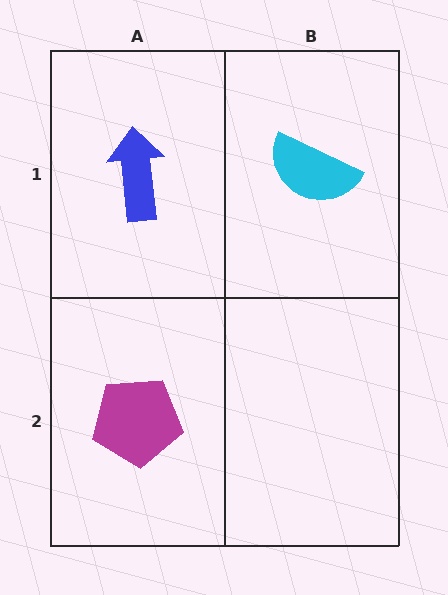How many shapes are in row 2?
1 shape.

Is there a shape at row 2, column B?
No, that cell is empty.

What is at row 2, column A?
A magenta pentagon.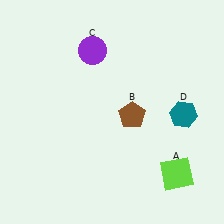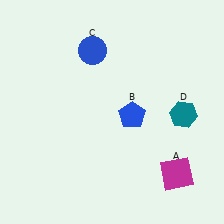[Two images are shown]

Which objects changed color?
A changed from lime to magenta. B changed from brown to blue. C changed from purple to blue.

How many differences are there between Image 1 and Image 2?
There are 3 differences between the two images.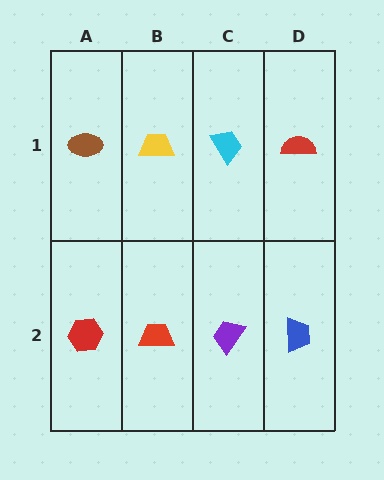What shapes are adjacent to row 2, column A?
A brown ellipse (row 1, column A), a red trapezoid (row 2, column B).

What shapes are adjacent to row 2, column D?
A red semicircle (row 1, column D), a purple trapezoid (row 2, column C).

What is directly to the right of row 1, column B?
A cyan trapezoid.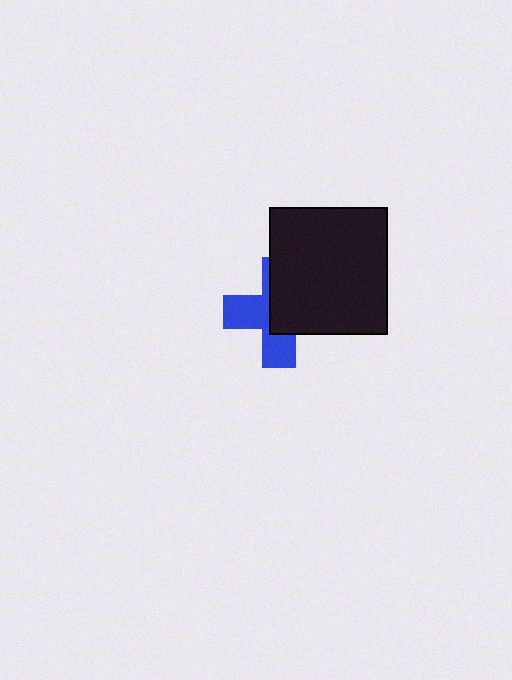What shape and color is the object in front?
The object in front is a black rectangle.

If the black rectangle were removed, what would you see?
You would see the complete blue cross.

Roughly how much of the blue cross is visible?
About half of it is visible (roughly 48%).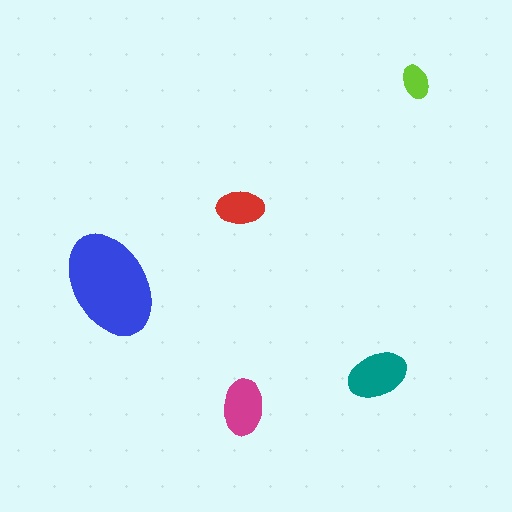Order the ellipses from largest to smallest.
the blue one, the teal one, the magenta one, the red one, the lime one.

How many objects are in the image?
There are 5 objects in the image.